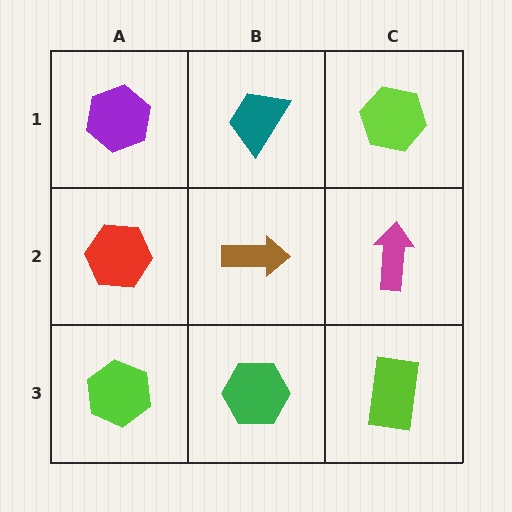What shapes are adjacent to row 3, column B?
A brown arrow (row 2, column B), a lime hexagon (row 3, column A), a lime rectangle (row 3, column C).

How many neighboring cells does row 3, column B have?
3.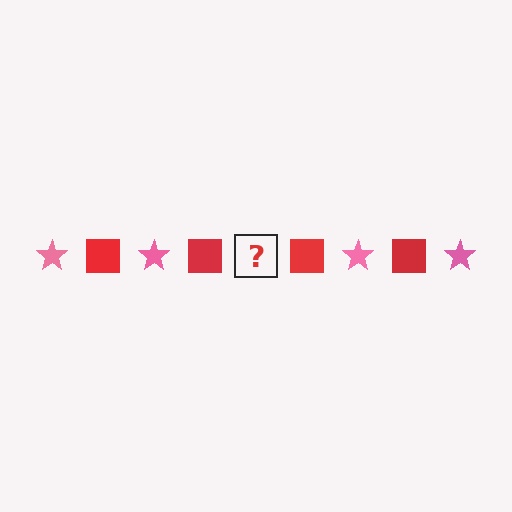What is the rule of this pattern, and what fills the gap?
The rule is that the pattern alternates between pink star and red square. The gap should be filled with a pink star.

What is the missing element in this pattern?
The missing element is a pink star.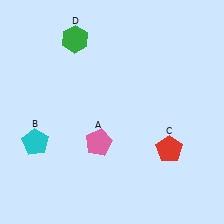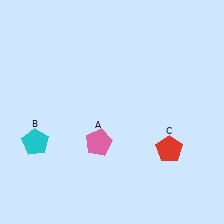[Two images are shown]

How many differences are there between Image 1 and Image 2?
There is 1 difference between the two images.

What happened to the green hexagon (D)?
The green hexagon (D) was removed in Image 2. It was in the top-left area of Image 1.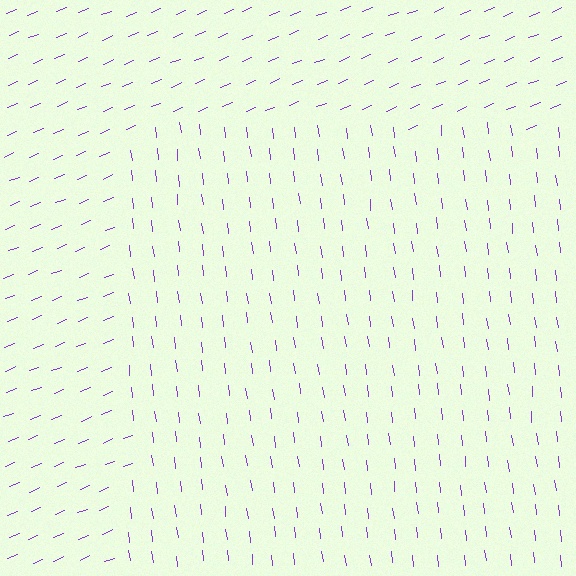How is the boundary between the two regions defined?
The boundary is defined purely by a change in line orientation (approximately 74 degrees difference). All lines are the same color and thickness.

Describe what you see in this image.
The image is filled with small purple line segments. A rectangle region in the image has lines oriented differently from the surrounding lines, creating a visible texture boundary.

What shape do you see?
I see a rectangle.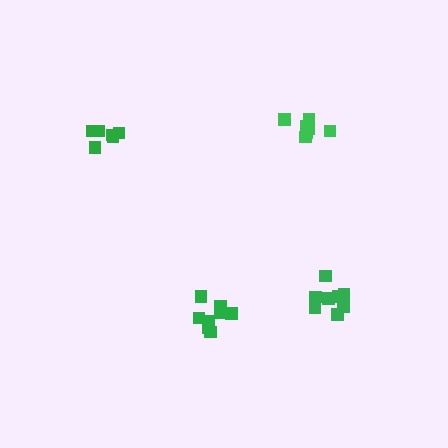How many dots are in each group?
Group 1: 8 dots, Group 2: 8 dots, Group 3: 6 dots, Group 4: 7 dots (29 total).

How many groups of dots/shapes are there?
There are 4 groups.